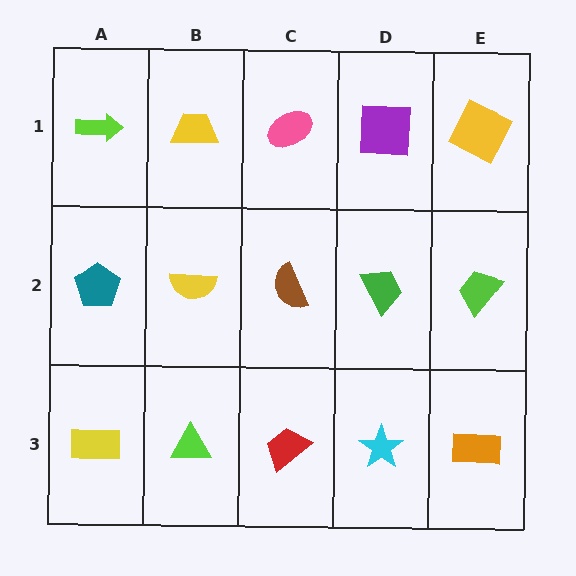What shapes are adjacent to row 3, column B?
A yellow semicircle (row 2, column B), a yellow rectangle (row 3, column A), a red trapezoid (row 3, column C).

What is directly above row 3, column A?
A teal pentagon.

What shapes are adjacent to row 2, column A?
A lime arrow (row 1, column A), a yellow rectangle (row 3, column A), a yellow semicircle (row 2, column B).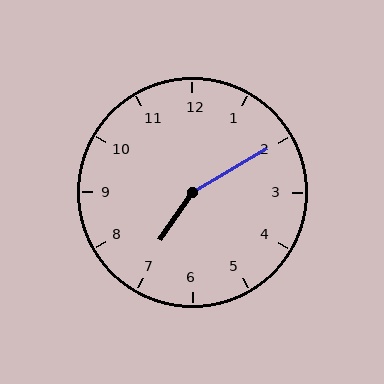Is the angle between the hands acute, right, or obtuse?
It is obtuse.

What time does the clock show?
7:10.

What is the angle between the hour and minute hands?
Approximately 155 degrees.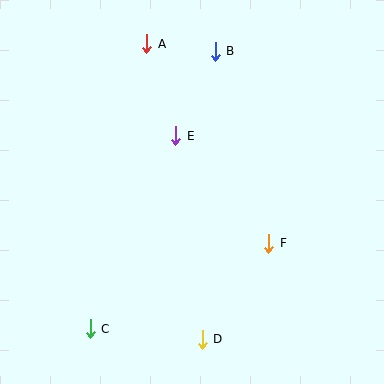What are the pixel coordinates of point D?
Point D is at (202, 339).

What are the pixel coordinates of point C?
Point C is at (90, 329).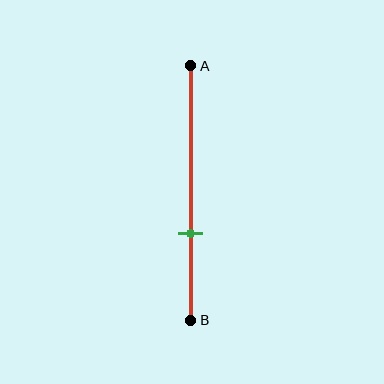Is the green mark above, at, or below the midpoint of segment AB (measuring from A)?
The green mark is below the midpoint of segment AB.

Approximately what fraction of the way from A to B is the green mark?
The green mark is approximately 65% of the way from A to B.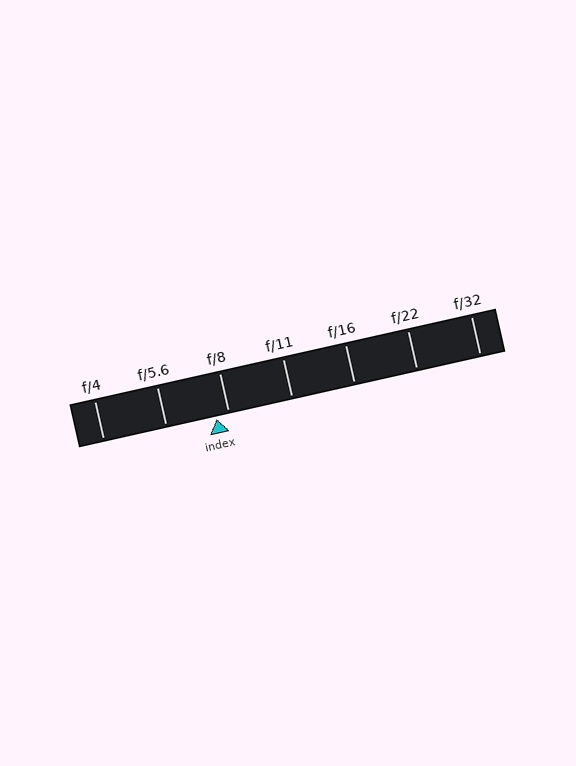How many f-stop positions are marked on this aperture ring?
There are 7 f-stop positions marked.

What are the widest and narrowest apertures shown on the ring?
The widest aperture shown is f/4 and the narrowest is f/32.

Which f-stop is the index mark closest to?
The index mark is closest to f/8.